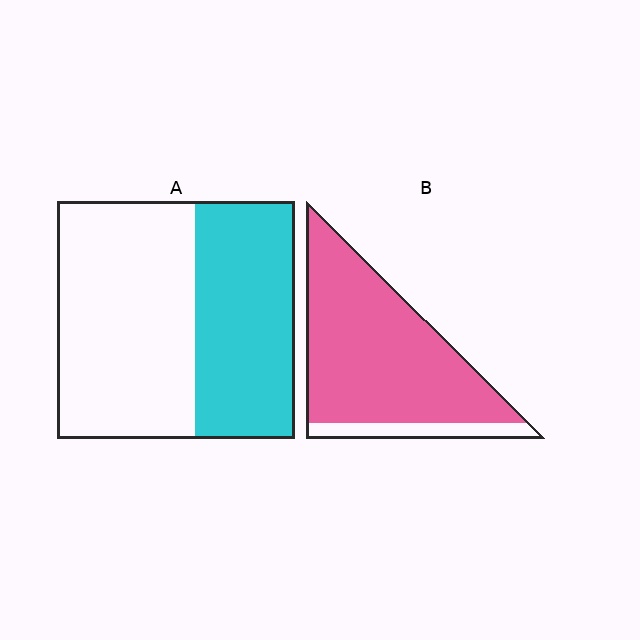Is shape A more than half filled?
No.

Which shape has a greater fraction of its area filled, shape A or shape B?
Shape B.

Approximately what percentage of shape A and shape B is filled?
A is approximately 40% and B is approximately 85%.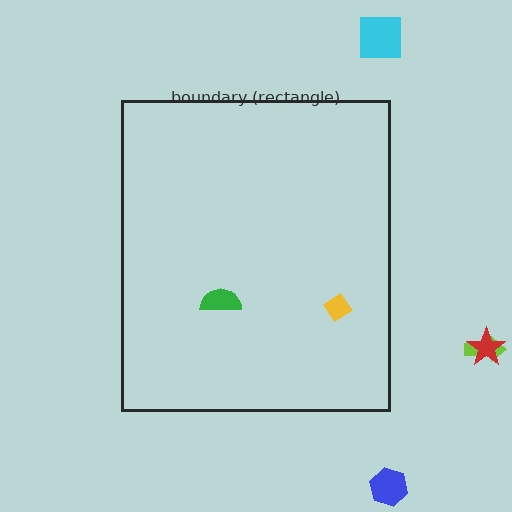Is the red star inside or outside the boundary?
Outside.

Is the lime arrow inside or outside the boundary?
Outside.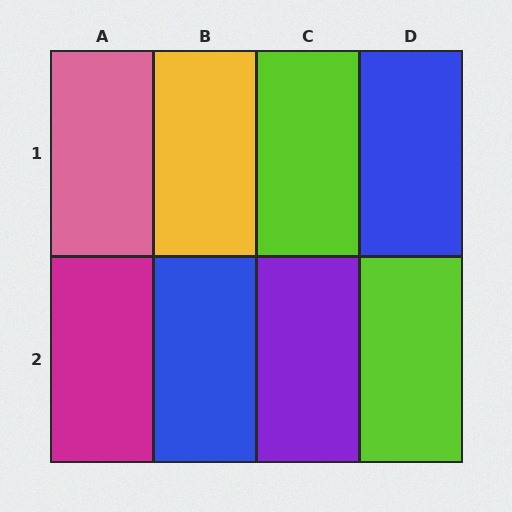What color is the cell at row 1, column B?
Yellow.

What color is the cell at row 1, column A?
Pink.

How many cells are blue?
2 cells are blue.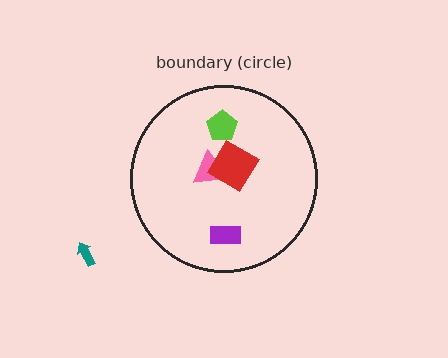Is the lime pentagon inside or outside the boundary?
Inside.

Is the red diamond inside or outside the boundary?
Inside.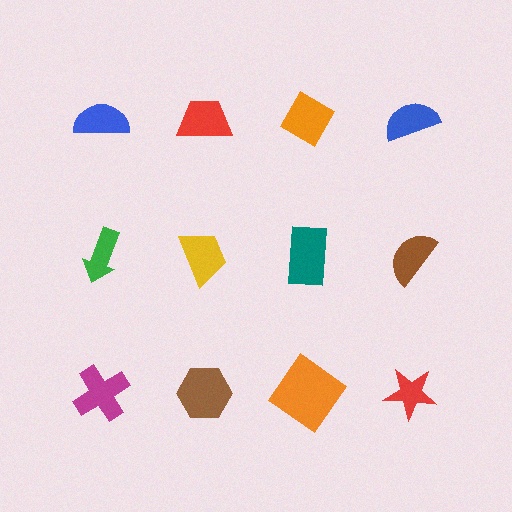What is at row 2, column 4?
A brown semicircle.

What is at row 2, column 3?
A teal rectangle.